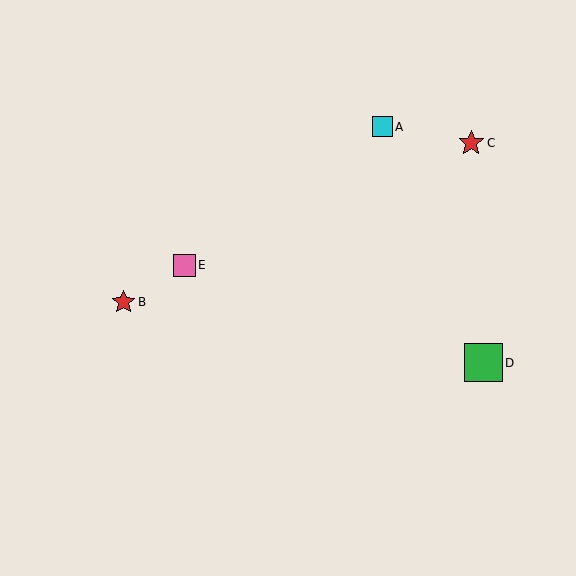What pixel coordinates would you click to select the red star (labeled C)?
Click at (471, 143) to select the red star C.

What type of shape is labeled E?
Shape E is a pink square.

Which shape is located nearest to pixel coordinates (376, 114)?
The cyan square (labeled A) at (382, 127) is nearest to that location.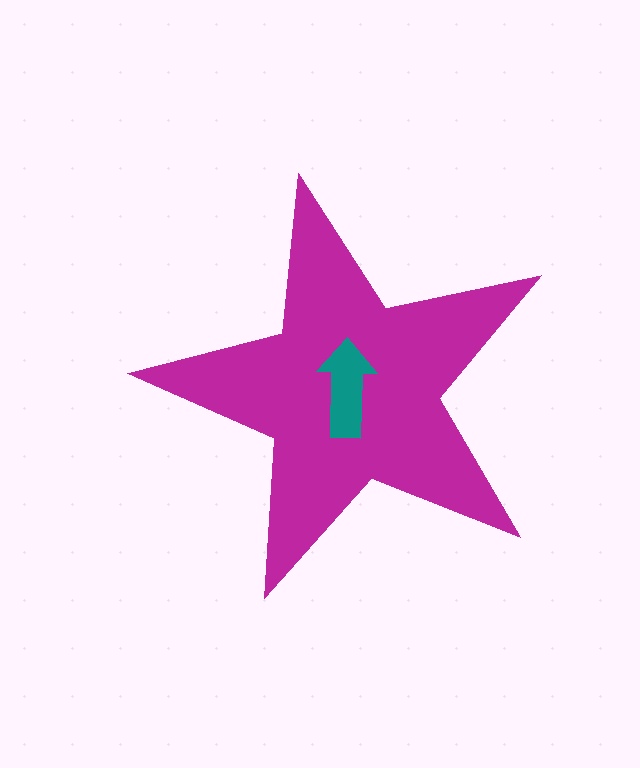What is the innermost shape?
The teal arrow.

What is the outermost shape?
The magenta star.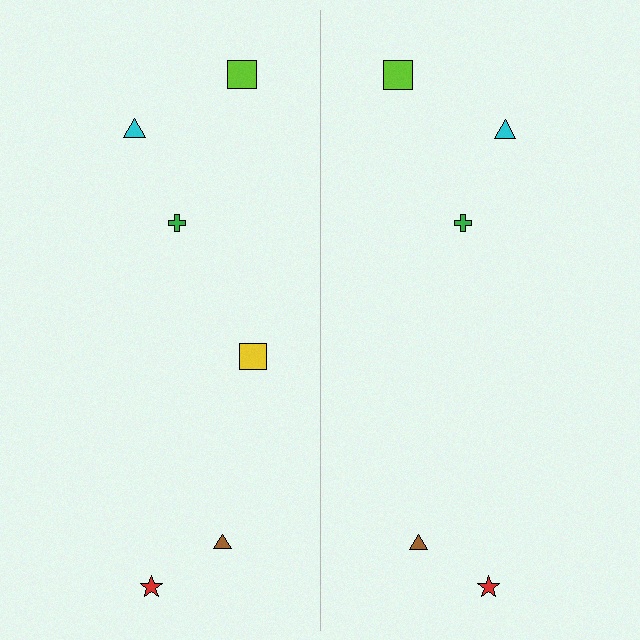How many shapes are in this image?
There are 11 shapes in this image.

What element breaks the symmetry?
A yellow square is missing from the right side.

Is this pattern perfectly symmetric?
No, the pattern is not perfectly symmetric. A yellow square is missing from the right side.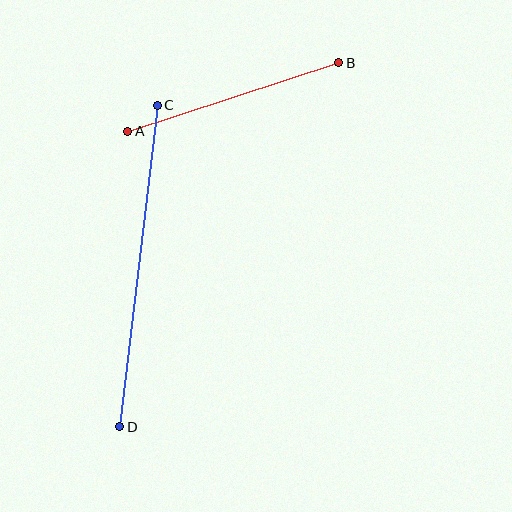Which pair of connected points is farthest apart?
Points C and D are farthest apart.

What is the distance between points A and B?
The distance is approximately 222 pixels.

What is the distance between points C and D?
The distance is approximately 324 pixels.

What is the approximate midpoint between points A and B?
The midpoint is at approximately (233, 97) pixels.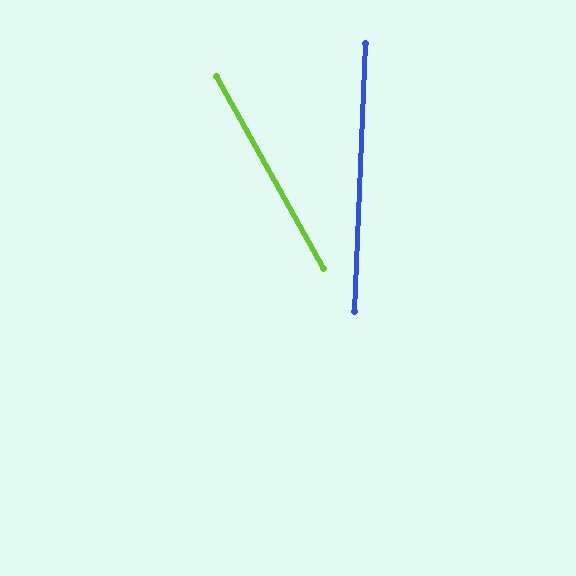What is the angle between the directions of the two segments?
Approximately 31 degrees.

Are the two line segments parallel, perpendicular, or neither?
Neither parallel nor perpendicular — they differ by about 31°.